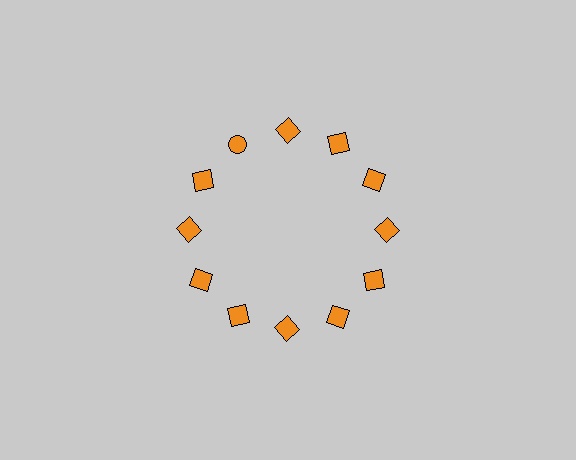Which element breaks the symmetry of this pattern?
The orange circle at roughly the 11 o'clock position breaks the symmetry. All other shapes are orange squares.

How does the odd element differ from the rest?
It has a different shape: circle instead of square.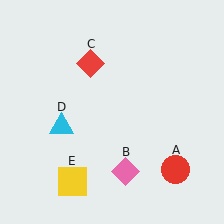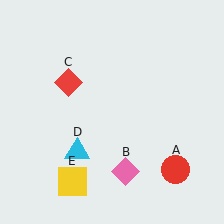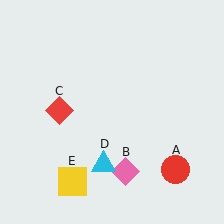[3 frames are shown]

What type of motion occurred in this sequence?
The red diamond (object C), cyan triangle (object D) rotated counterclockwise around the center of the scene.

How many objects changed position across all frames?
2 objects changed position: red diamond (object C), cyan triangle (object D).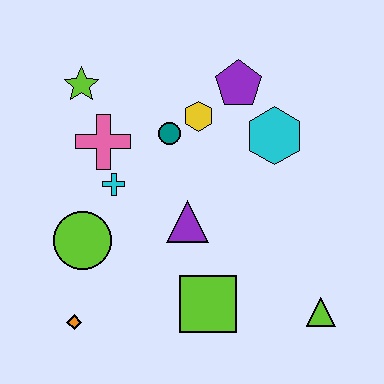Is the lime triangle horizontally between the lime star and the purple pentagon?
No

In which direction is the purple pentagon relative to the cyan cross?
The purple pentagon is to the right of the cyan cross.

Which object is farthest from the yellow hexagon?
The orange diamond is farthest from the yellow hexagon.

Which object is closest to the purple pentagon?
The yellow hexagon is closest to the purple pentagon.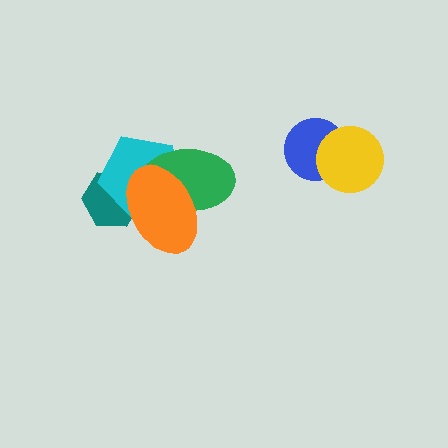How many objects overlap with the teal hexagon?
2 objects overlap with the teal hexagon.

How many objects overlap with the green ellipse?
2 objects overlap with the green ellipse.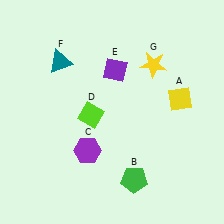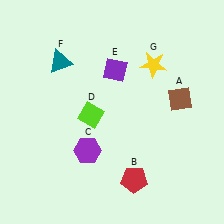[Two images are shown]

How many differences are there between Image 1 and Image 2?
There are 2 differences between the two images.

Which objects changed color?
A changed from yellow to brown. B changed from green to red.